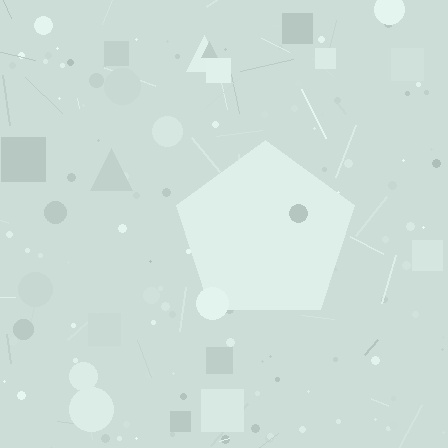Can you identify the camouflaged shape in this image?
The camouflaged shape is a pentagon.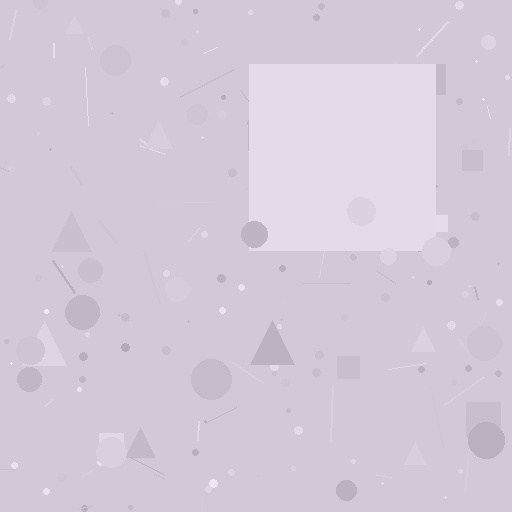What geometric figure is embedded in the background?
A square is embedded in the background.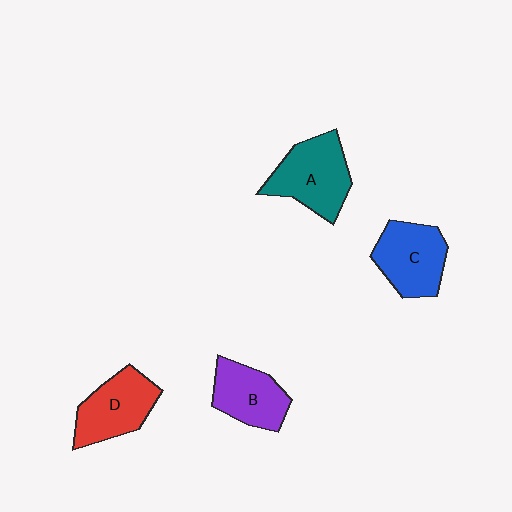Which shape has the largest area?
Shape A (teal).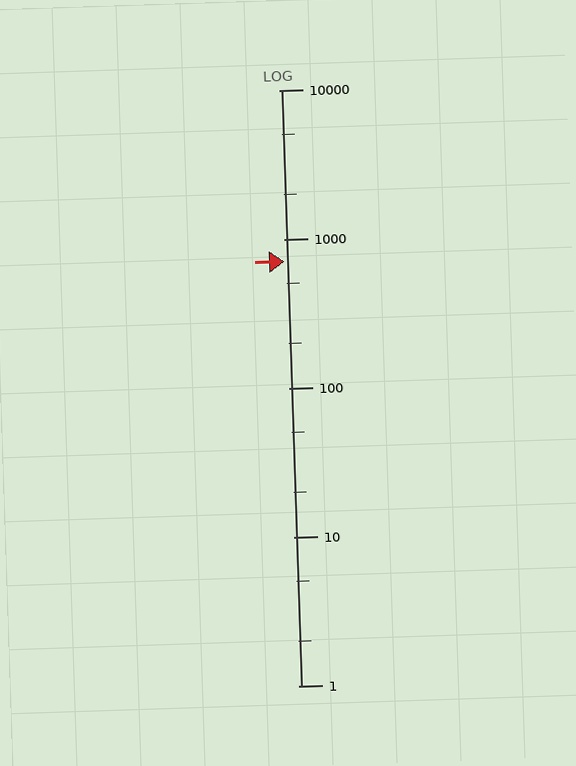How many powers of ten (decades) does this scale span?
The scale spans 4 decades, from 1 to 10000.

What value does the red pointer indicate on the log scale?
The pointer indicates approximately 710.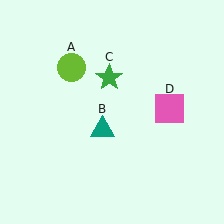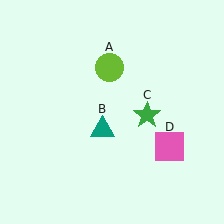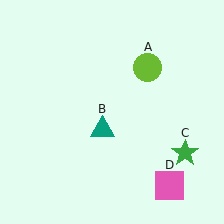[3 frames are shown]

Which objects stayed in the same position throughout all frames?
Teal triangle (object B) remained stationary.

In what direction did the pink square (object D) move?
The pink square (object D) moved down.